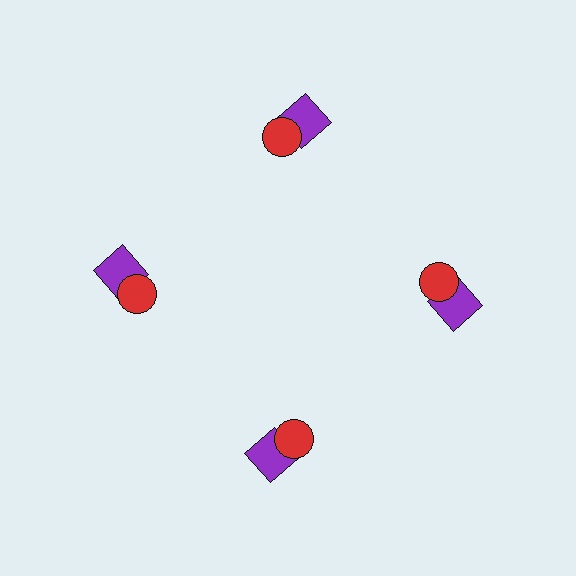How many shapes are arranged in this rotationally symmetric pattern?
There are 8 shapes, arranged in 4 groups of 2.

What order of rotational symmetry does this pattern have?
This pattern has 4-fold rotational symmetry.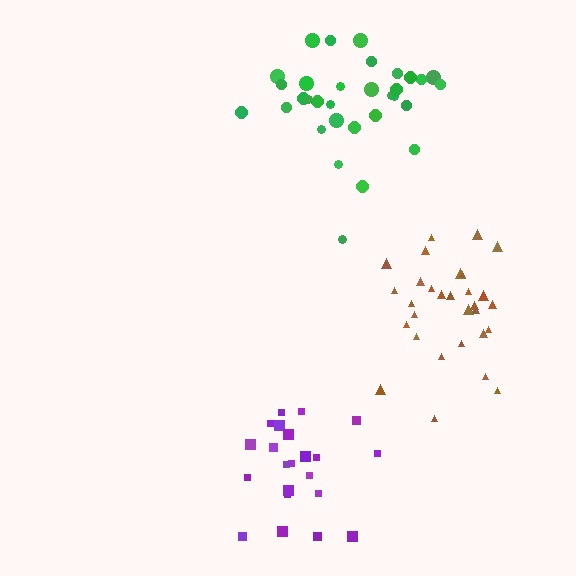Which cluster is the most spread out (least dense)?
Green.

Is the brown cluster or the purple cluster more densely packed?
Brown.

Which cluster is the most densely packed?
Brown.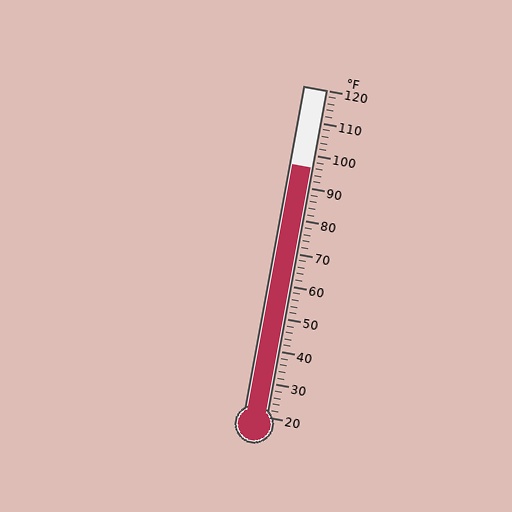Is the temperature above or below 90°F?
The temperature is above 90°F.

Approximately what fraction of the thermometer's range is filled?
The thermometer is filled to approximately 75% of its range.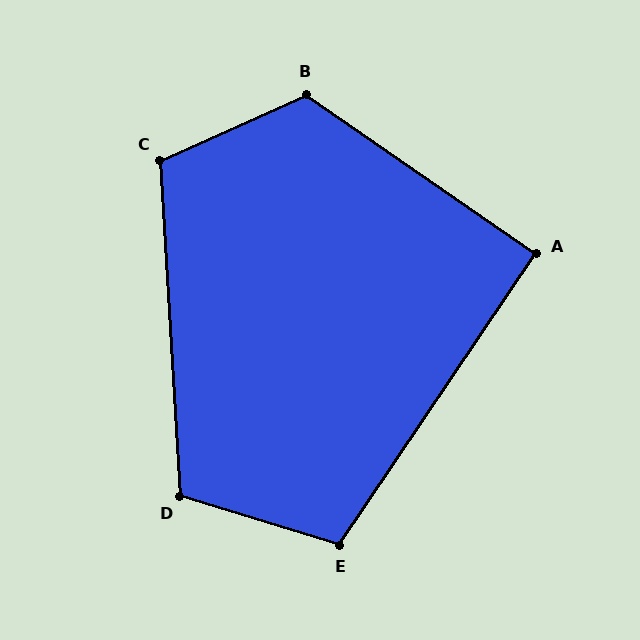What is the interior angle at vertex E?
Approximately 107 degrees (obtuse).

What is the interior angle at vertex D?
Approximately 110 degrees (obtuse).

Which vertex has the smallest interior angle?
A, at approximately 91 degrees.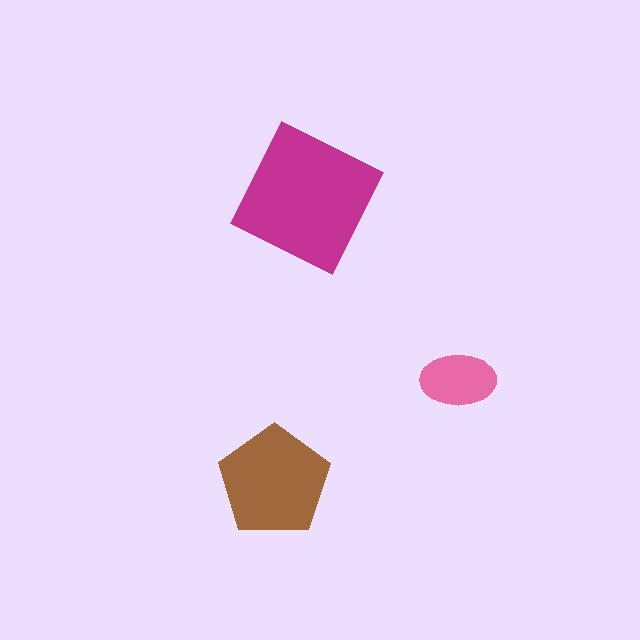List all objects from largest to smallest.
The magenta square, the brown pentagon, the pink ellipse.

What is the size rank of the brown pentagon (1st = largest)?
2nd.